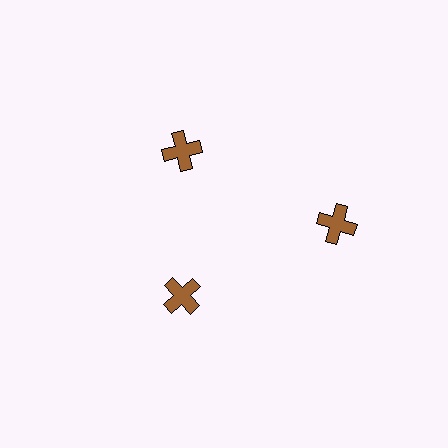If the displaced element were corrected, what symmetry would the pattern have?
It would have 3-fold rotational symmetry — the pattern would map onto itself every 120 degrees.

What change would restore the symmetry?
The symmetry would be restored by moving it inward, back onto the ring so that all 3 crosses sit at equal angles and equal distance from the center.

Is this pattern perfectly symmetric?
No. The 3 brown crosses are arranged in a ring, but one element near the 3 o'clock position is pushed outward from the center, breaking the 3-fold rotational symmetry.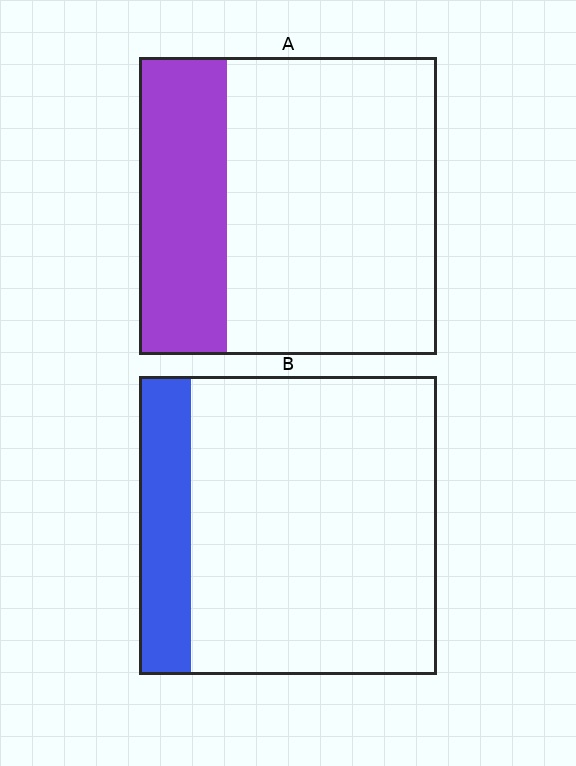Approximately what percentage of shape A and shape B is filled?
A is approximately 30% and B is approximately 15%.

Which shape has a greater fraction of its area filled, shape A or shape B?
Shape A.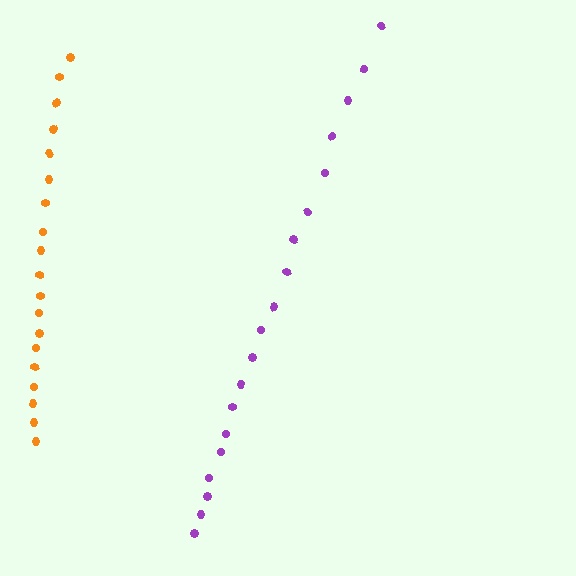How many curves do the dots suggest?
There are 2 distinct paths.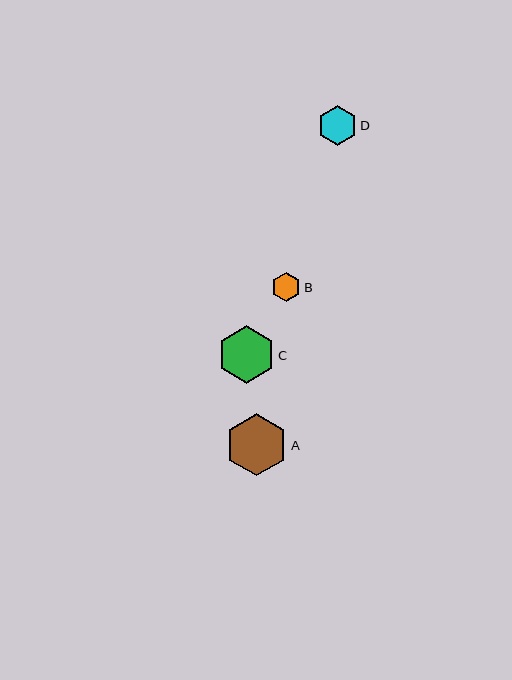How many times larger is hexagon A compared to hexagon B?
Hexagon A is approximately 2.2 times the size of hexagon B.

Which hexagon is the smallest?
Hexagon B is the smallest with a size of approximately 29 pixels.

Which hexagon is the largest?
Hexagon A is the largest with a size of approximately 62 pixels.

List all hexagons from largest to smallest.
From largest to smallest: A, C, D, B.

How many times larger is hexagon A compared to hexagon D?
Hexagon A is approximately 1.6 times the size of hexagon D.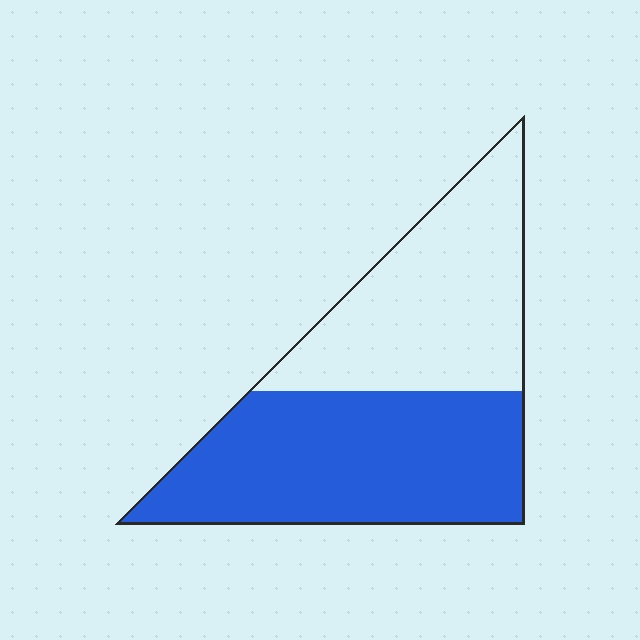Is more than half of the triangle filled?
Yes.